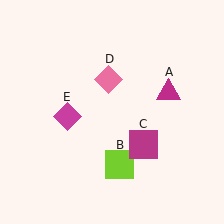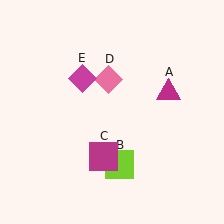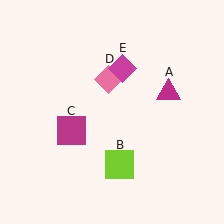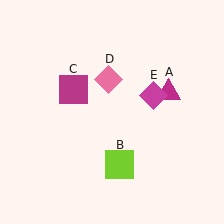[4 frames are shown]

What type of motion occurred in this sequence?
The magenta square (object C), magenta diamond (object E) rotated clockwise around the center of the scene.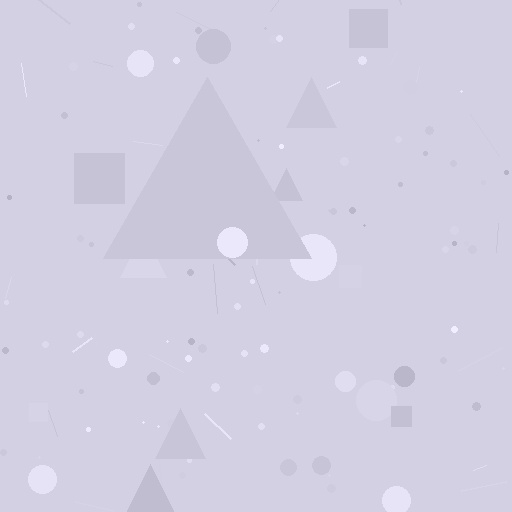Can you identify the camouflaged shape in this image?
The camouflaged shape is a triangle.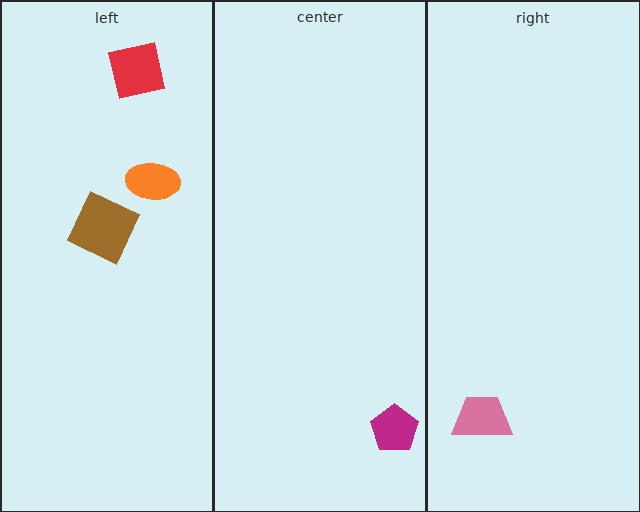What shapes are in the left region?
The orange ellipse, the brown square, the red square.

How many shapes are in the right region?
1.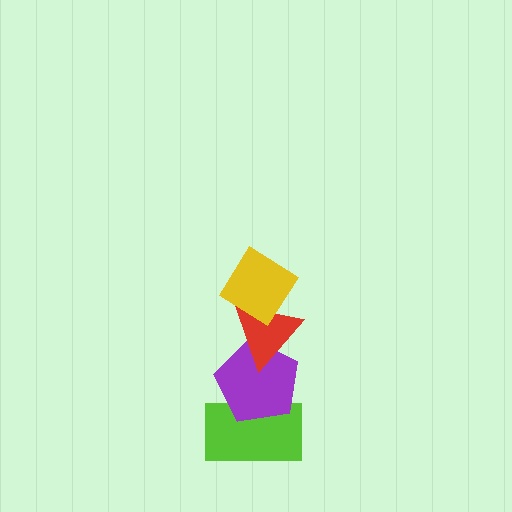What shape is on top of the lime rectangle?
The purple pentagon is on top of the lime rectangle.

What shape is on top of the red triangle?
The yellow diamond is on top of the red triangle.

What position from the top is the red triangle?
The red triangle is 2nd from the top.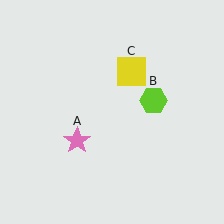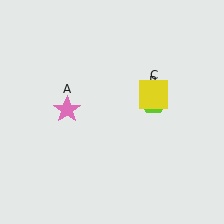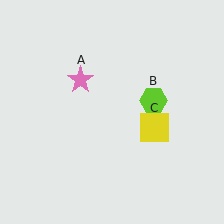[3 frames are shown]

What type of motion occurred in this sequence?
The pink star (object A), yellow square (object C) rotated clockwise around the center of the scene.